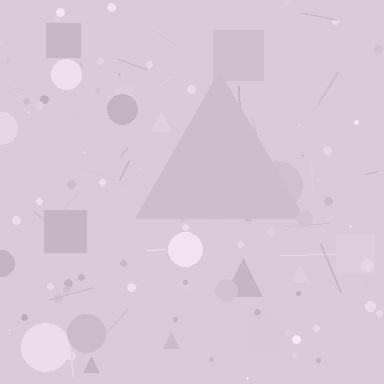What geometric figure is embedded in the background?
A triangle is embedded in the background.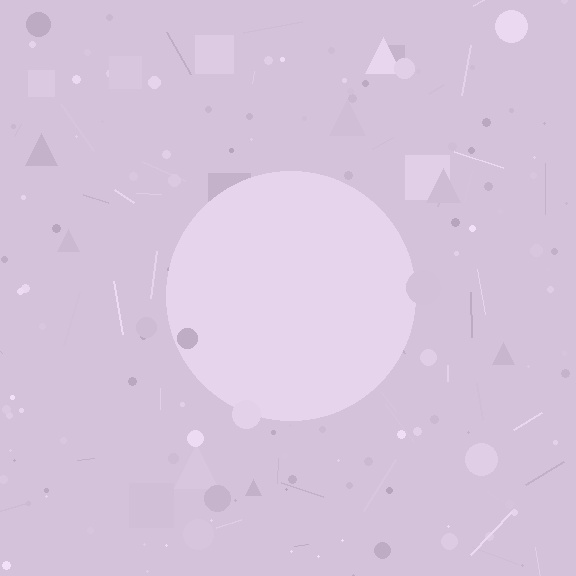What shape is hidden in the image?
A circle is hidden in the image.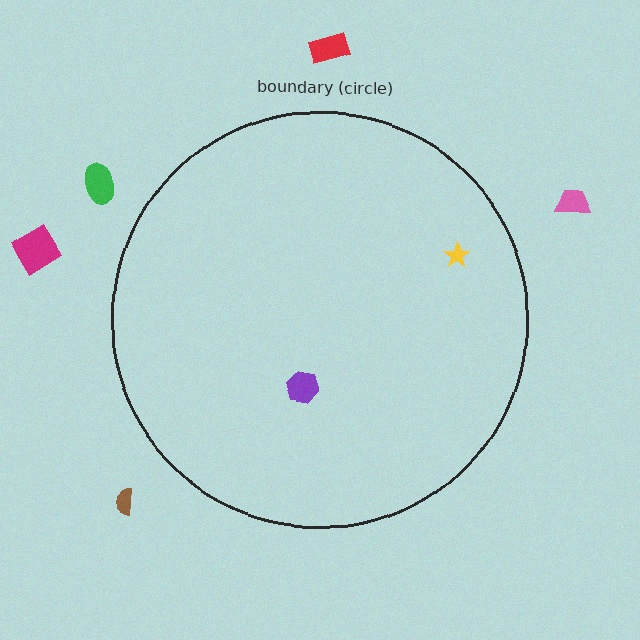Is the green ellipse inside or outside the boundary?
Outside.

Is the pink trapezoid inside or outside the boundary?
Outside.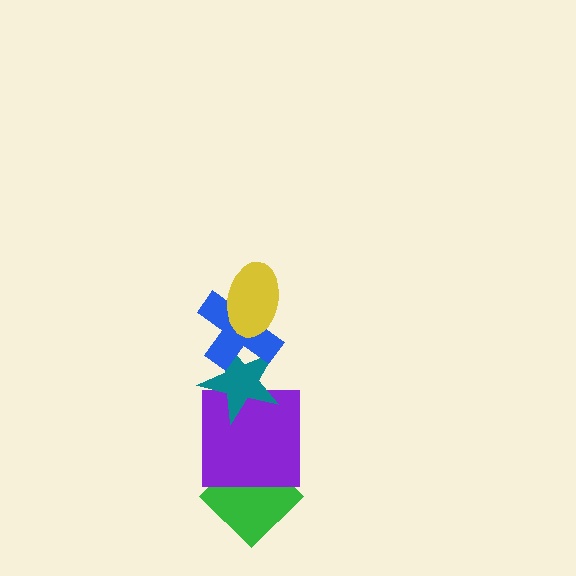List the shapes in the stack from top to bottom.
From top to bottom: the yellow ellipse, the blue cross, the teal star, the purple square, the green diamond.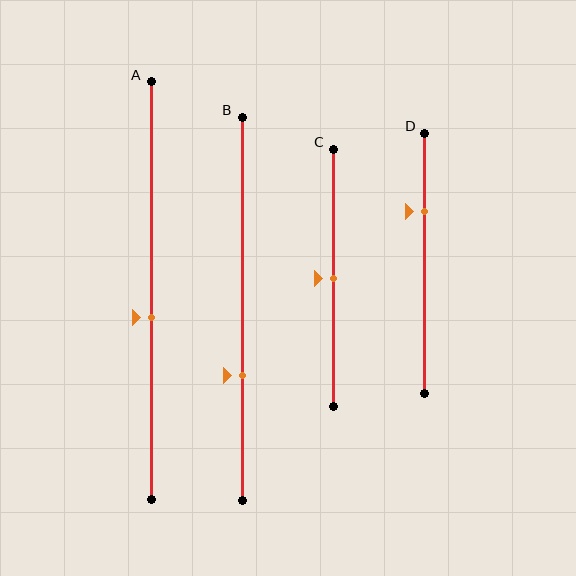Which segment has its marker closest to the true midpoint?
Segment C has its marker closest to the true midpoint.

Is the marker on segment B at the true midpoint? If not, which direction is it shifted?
No, the marker on segment B is shifted downward by about 17% of the segment length.